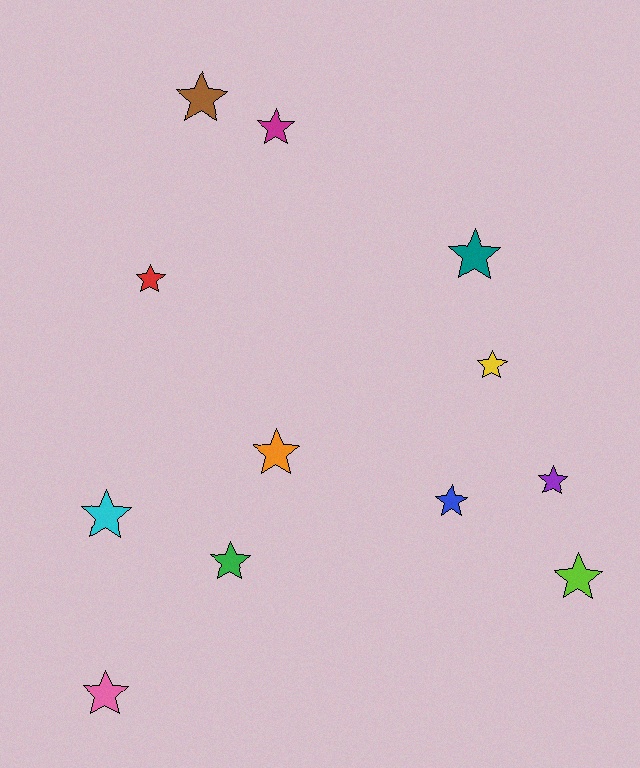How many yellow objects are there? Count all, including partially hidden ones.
There is 1 yellow object.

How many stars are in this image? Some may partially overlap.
There are 12 stars.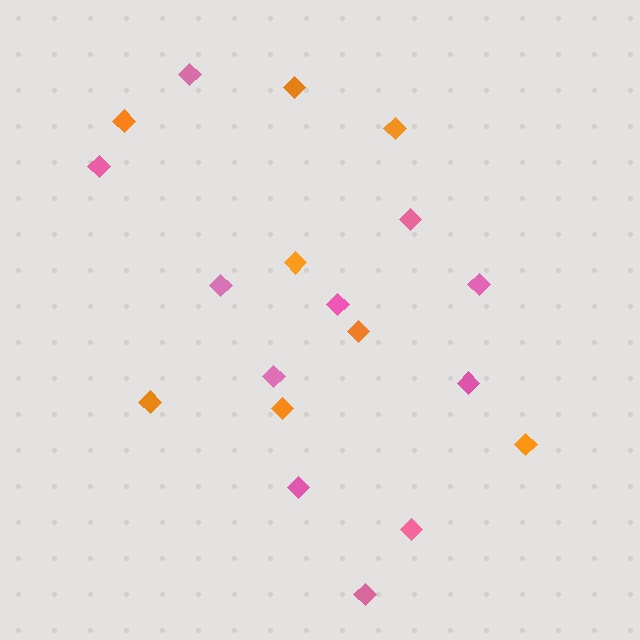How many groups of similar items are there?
There are 2 groups: one group of pink diamonds (11) and one group of orange diamonds (8).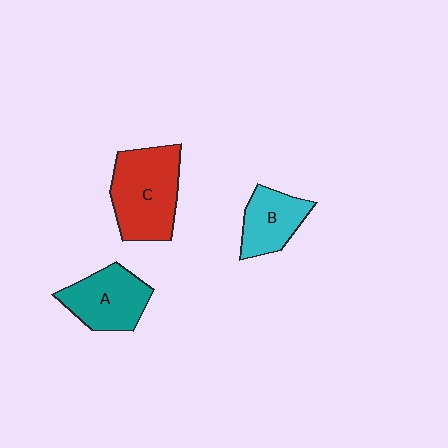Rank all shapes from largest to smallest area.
From largest to smallest: C (red), A (teal), B (cyan).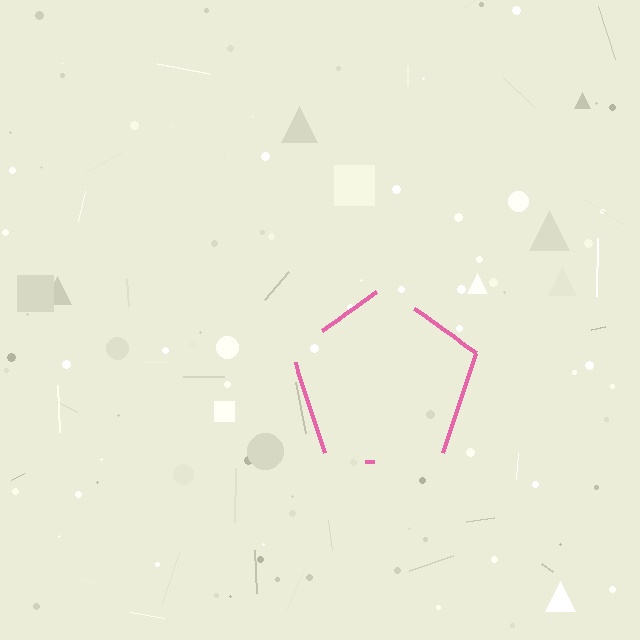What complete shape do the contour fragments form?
The contour fragments form a pentagon.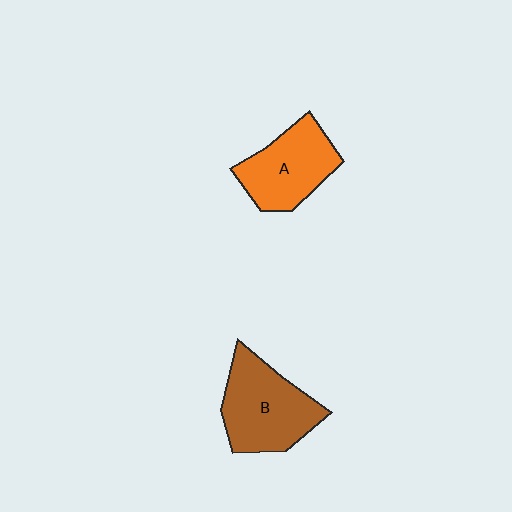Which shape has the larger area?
Shape B (brown).